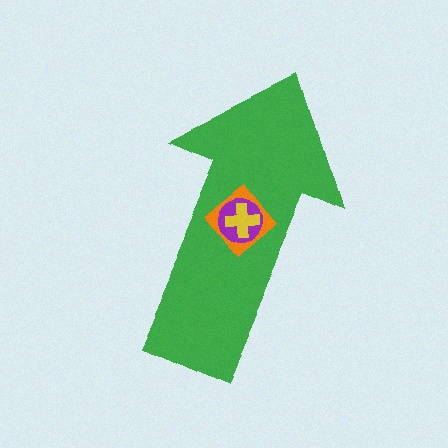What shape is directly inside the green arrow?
The orange diamond.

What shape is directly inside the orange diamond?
The purple circle.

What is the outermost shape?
The green arrow.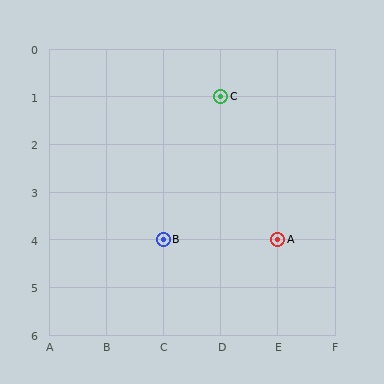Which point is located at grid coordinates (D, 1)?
Point C is at (D, 1).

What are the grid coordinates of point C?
Point C is at grid coordinates (D, 1).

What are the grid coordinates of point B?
Point B is at grid coordinates (C, 4).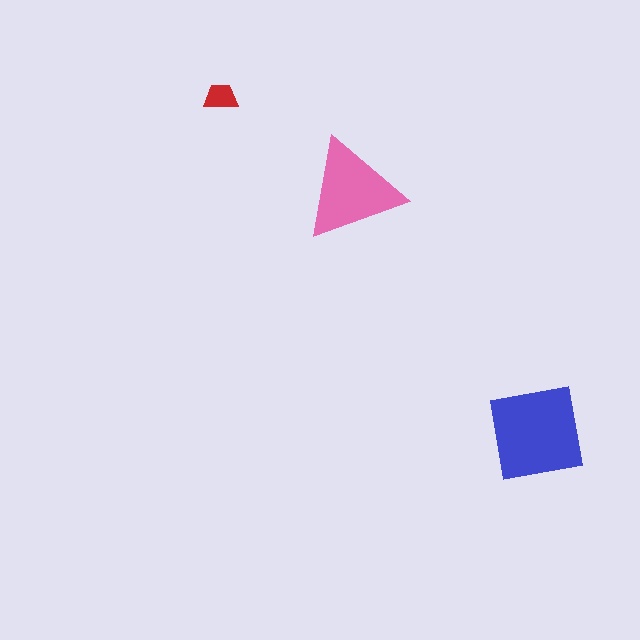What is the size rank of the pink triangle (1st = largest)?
2nd.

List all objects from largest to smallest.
The blue square, the pink triangle, the red trapezoid.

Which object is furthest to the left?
The red trapezoid is leftmost.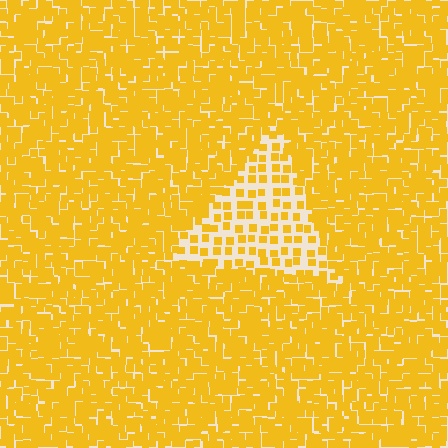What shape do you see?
I see a triangle.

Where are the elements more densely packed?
The elements are more densely packed outside the triangle boundary.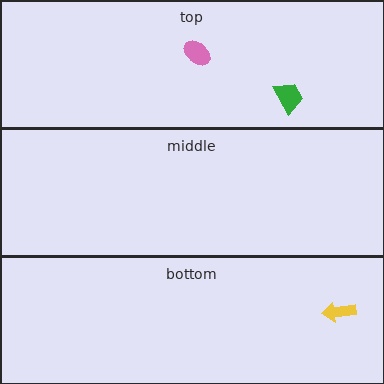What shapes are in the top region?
The green trapezoid, the pink ellipse.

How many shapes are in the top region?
2.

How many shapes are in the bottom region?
1.